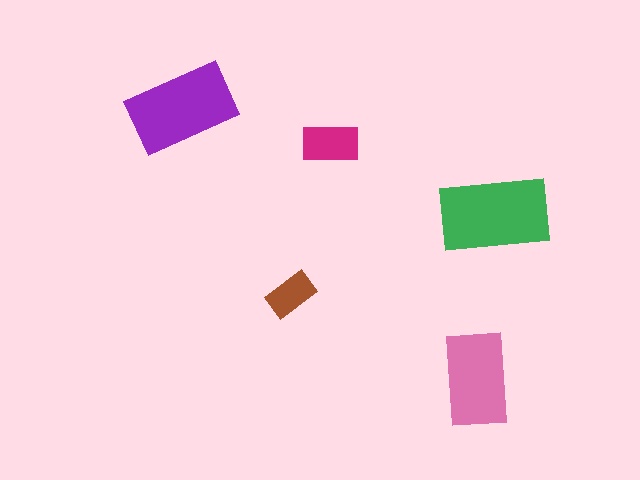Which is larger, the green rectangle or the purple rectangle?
The green one.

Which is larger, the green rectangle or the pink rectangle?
The green one.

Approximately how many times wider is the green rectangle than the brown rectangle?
About 2.5 times wider.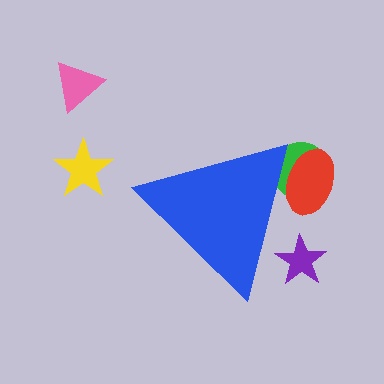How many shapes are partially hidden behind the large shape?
3 shapes are partially hidden.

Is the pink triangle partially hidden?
No, the pink triangle is fully visible.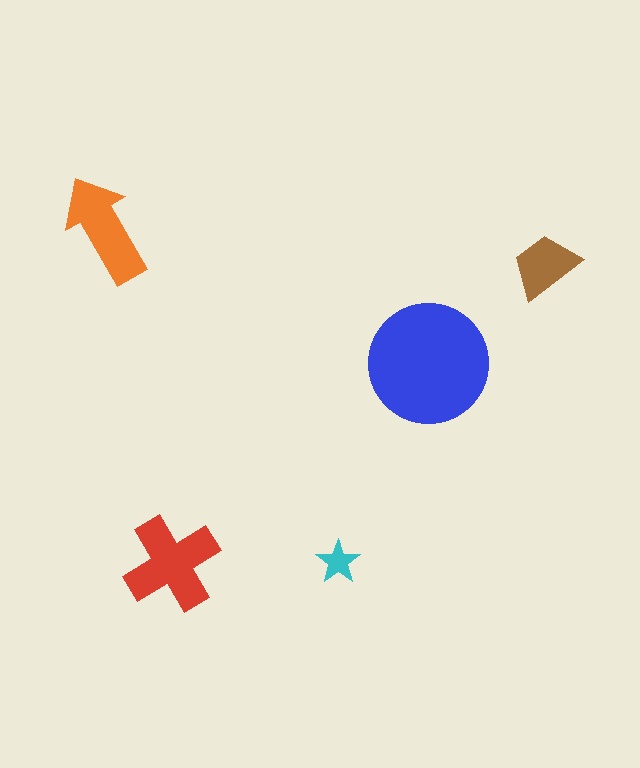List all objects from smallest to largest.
The cyan star, the brown trapezoid, the orange arrow, the red cross, the blue circle.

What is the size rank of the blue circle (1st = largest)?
1st.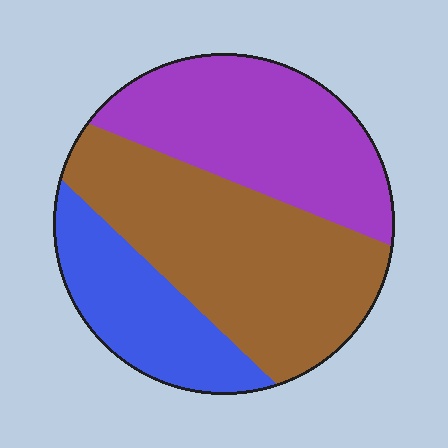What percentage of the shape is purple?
Purple takes up about one third (1/3) of the shape.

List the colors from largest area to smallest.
From largest to smallest: brown, purple, blue.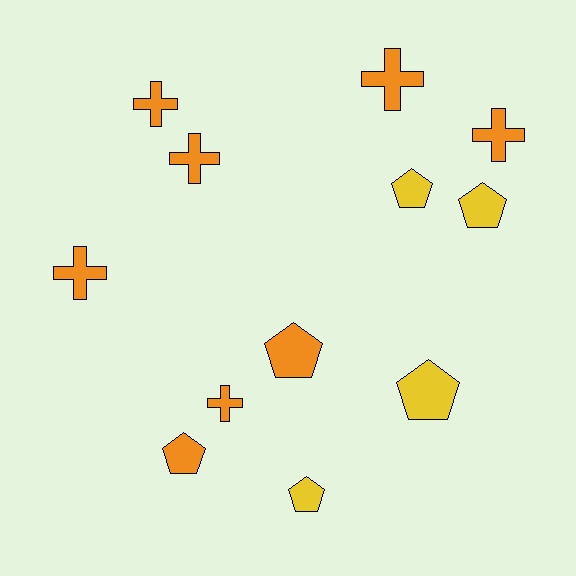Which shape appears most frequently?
Cross, with 6 objects.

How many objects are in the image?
There are 12 objects.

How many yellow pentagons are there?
There are 4 yellow pentagons.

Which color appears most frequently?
Orange, with 8 objects.